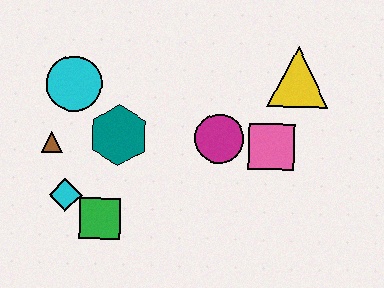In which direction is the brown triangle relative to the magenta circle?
The brown triangle is to the left of the magenta circle.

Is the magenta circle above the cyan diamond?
Yes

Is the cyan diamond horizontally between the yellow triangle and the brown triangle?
Yes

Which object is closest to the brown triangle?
The cyan diamond is closest to the brown triangle.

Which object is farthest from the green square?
The yellow triangle is farthest from the green square.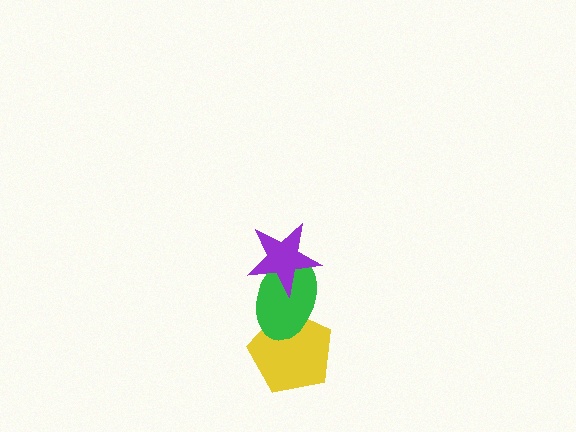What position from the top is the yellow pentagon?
The yellow pentagon is 3rd from the top.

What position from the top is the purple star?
The purple star is 1st from the top.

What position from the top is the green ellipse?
The green ellipse is 2nd from the top.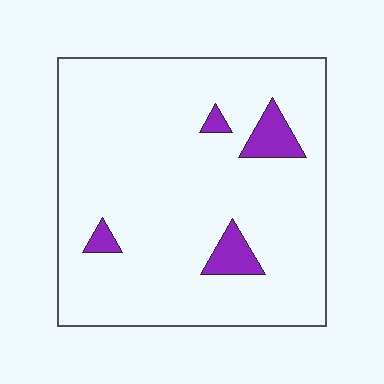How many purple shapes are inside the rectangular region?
4.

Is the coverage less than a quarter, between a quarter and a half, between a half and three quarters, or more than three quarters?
Less than a quarter.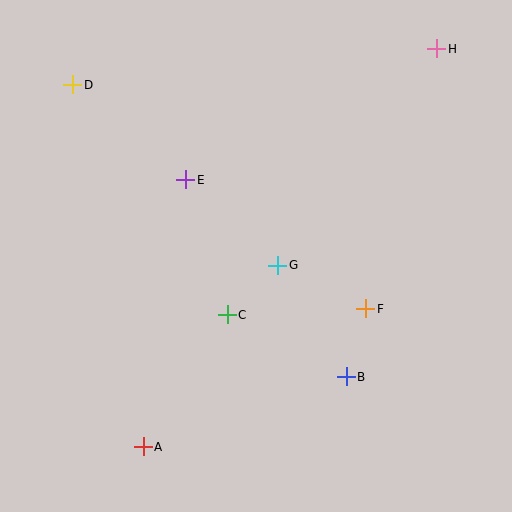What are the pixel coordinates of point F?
Point F is at (366, 309).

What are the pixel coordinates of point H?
Point H is at (437, 49).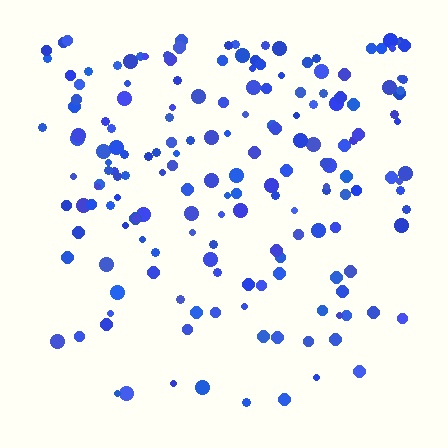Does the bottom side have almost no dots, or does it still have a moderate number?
Still a moderate number, just noticeably fewer than the top.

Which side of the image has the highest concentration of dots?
The top.